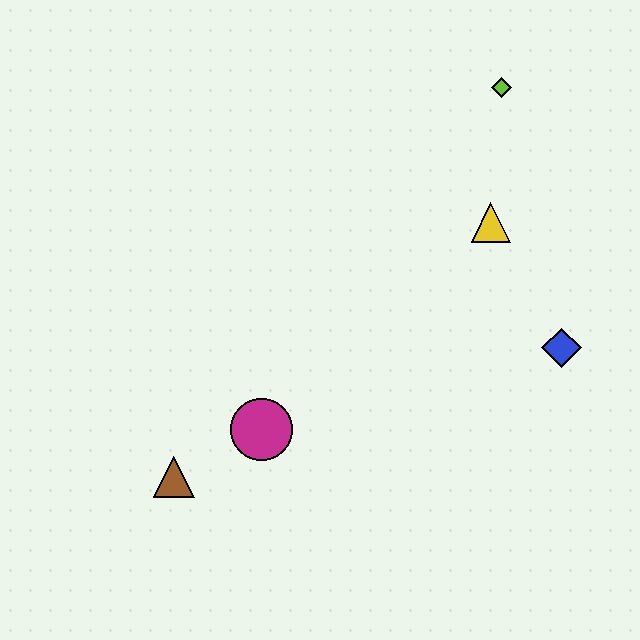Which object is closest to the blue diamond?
The yellow triangle is closest to the blue diamond.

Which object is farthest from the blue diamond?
The brown triangle is farthest from the blue diamond.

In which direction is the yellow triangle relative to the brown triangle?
The yellow triangle is to the right of the brown triangle.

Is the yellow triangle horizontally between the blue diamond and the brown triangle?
Yes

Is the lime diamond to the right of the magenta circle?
Yes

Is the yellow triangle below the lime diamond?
Yes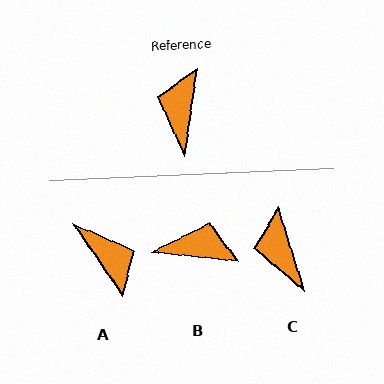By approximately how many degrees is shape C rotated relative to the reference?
Approximately 25 degrees counter-clockwise.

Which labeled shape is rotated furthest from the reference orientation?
A, about 138 degrees away.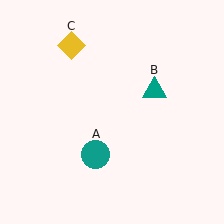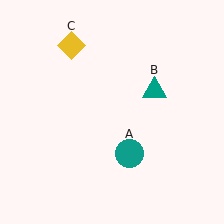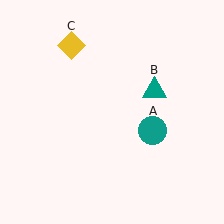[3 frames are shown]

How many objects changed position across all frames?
1 object changed position: teal circle (object A).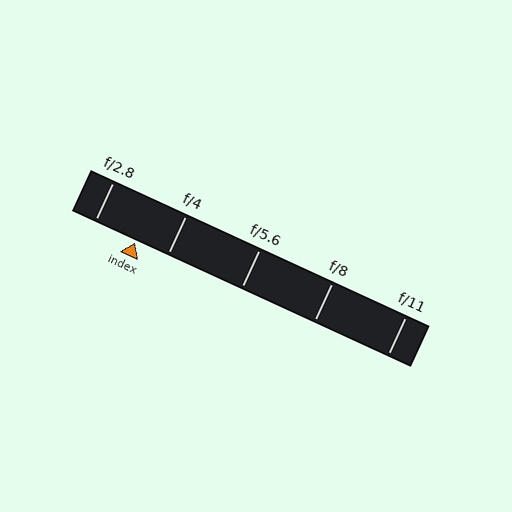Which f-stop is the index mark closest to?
The index mark is closest to f/4.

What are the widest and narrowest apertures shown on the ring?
The widest aperture shown is f/2.8 and the narrowest is f/11.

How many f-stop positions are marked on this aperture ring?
There are 5 f-stop positions marked.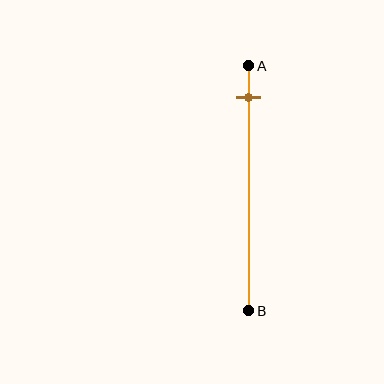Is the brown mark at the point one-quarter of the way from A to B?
No, the mark is at about 15% from A, not at the 25% one-quarter point.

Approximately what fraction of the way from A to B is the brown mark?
The brown mark is approximately 15% of the way from A to B.